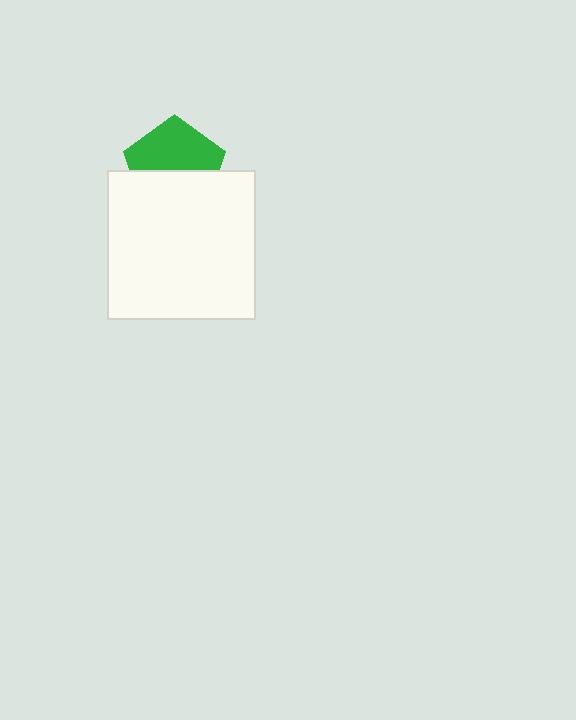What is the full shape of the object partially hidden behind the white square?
The partially hidden object is a green pentagon.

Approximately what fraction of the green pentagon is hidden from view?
Roughly 47% of the green pentagon is hidden behind the white square.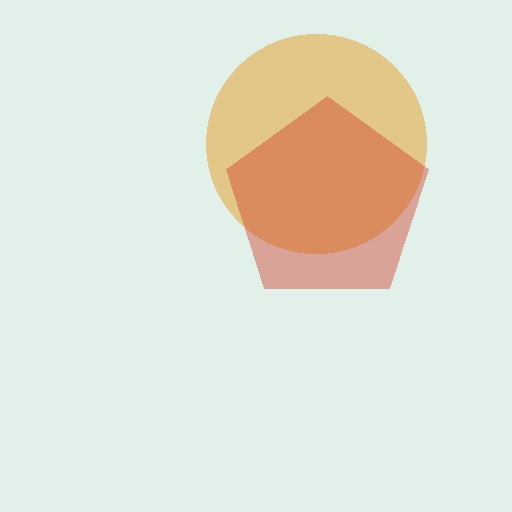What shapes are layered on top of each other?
The layered shapes are: an orange circle, a red pentagon.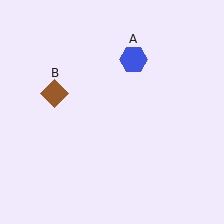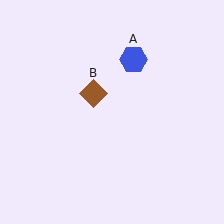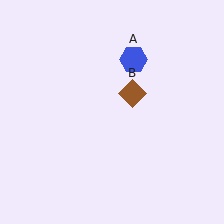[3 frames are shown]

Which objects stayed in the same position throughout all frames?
Blue hexagon (object A) remained stationary.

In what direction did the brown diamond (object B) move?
The brown diamond (object B) moved right.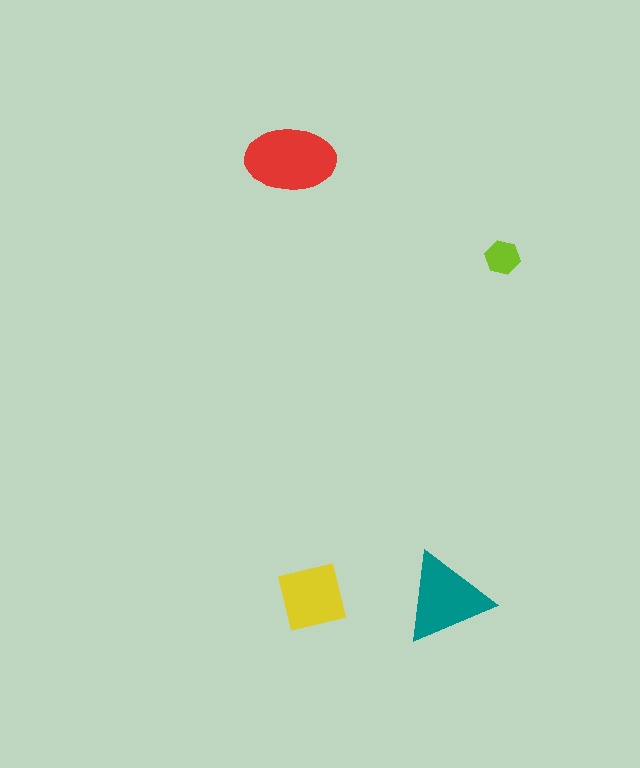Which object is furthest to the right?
The lime hexagon is rightmost.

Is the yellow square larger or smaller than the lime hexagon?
Larger.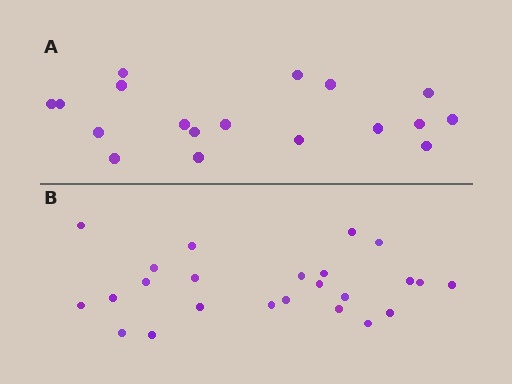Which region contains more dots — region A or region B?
Region B (the bottom region) has more dots.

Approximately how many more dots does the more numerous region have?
Region B has about 6 more dots than region A.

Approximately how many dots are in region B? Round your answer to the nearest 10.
About 20 dots. (The exact count is 24, which rounds to 20.)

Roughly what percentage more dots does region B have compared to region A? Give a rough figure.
About 35% more.